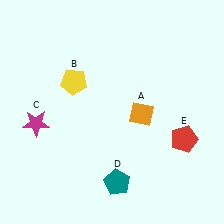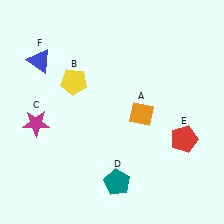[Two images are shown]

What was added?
A blue triangle (F) was added in Image 2.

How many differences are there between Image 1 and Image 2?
There is 1 difference between the two images.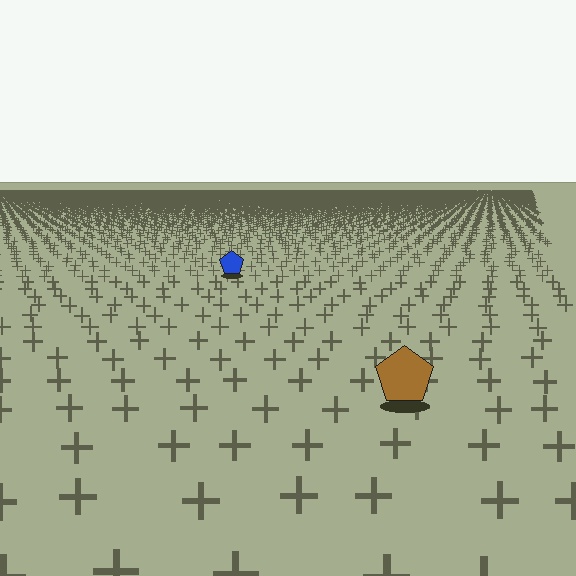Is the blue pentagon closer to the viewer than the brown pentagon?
No. The brown pentagon is closer — you can tell from the texture gradient: the ground texture is coarser near it.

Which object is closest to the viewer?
The brown pentagon is closest. The texture marks near it are larger and more spread out.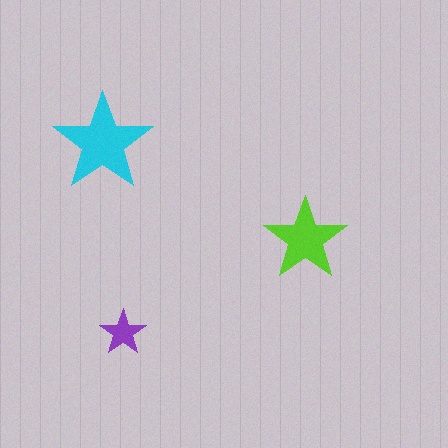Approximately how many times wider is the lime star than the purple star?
About 2 times wider.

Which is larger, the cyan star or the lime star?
The cyan one.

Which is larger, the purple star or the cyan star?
The cyan one.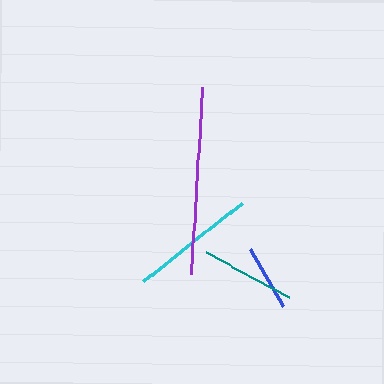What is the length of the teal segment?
The teal segment is approximately 94 pixels long.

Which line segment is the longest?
The purple line is the longest at approximately 187 pixels.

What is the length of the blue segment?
The blue segment is approximately 66 pixels long.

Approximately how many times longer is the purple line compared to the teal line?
The purple line is approximately 2.0 times the length of the teal line.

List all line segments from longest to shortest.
From longest to shortest: purple, cyan, teal, blue.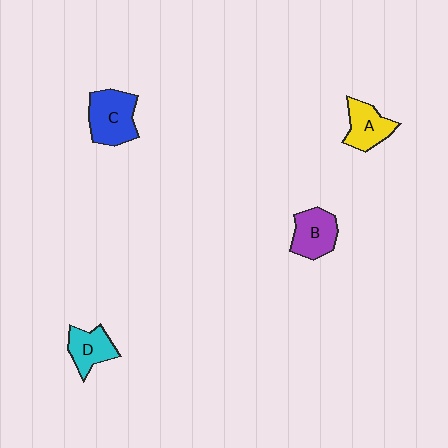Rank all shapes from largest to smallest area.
From largest to smallest: C (blue), B (purple), A (yellow), D (cyan).